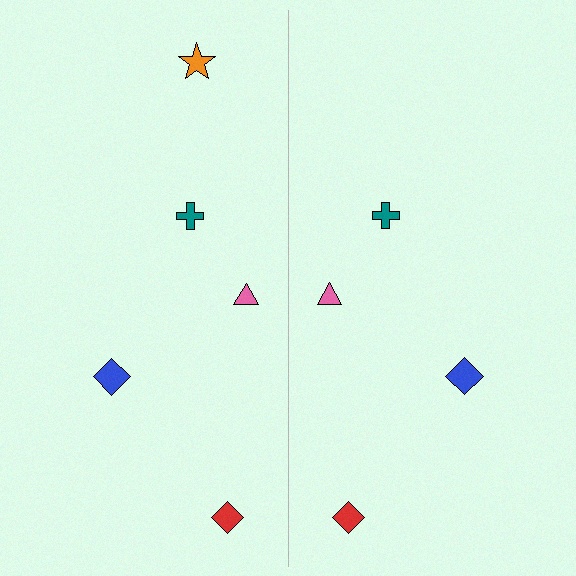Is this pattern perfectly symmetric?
No, the pattern is not perfectly symmetric. A orange star is missing from the right side.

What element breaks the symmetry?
A orange star is missing from the right side.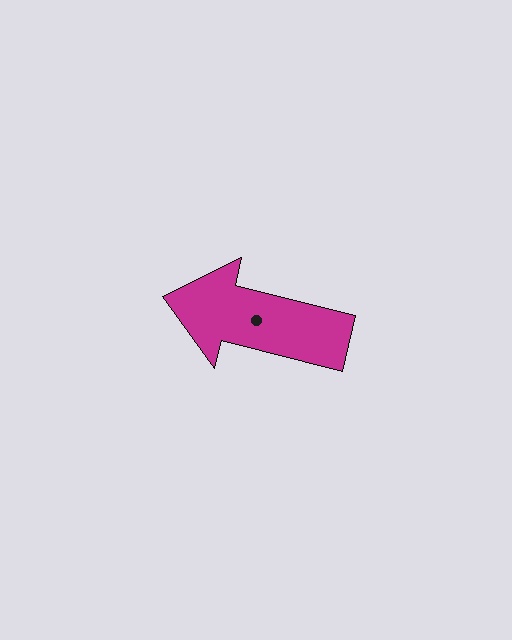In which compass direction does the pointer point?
West.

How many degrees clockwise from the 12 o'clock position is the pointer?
Approximately 284 degrees.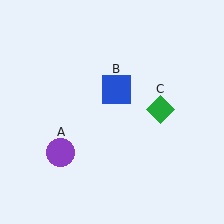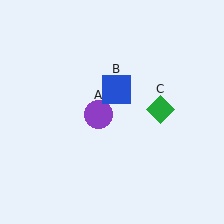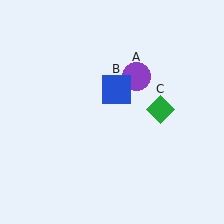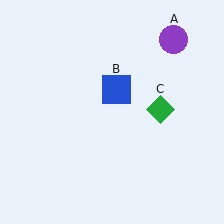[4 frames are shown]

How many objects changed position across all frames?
1 object changed position: purple circle (object A).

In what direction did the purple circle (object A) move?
The purple circle (object A) moved up and to the right.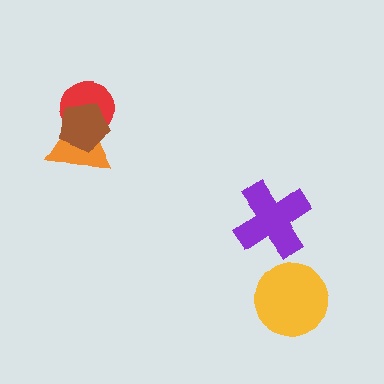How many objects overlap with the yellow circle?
0 objects overlap with the yellow circle.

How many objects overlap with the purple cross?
0 objects overlap with the purple cross.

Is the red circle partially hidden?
Yes, it is partially covered by another shape.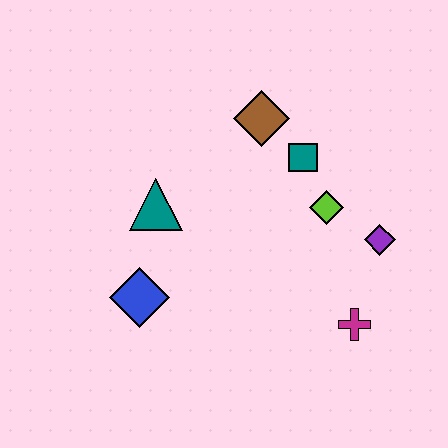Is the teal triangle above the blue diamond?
Yes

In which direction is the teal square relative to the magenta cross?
The teal square is above the magenta cross.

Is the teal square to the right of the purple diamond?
No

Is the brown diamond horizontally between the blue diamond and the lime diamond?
Yes